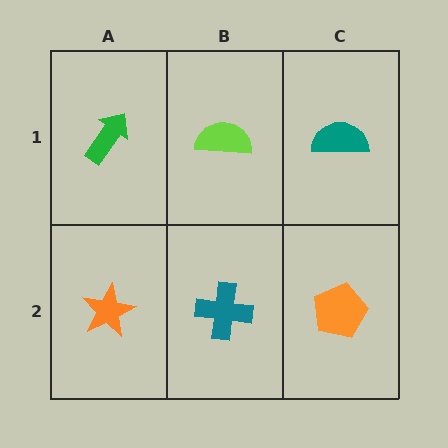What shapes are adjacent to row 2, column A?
A green arrow (row 1, column A), a teal cross (row 2, column B).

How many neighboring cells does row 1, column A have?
2.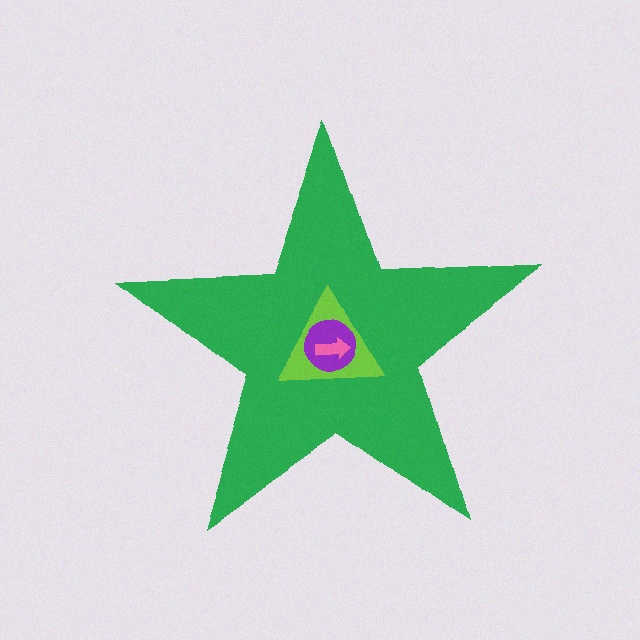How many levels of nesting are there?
4.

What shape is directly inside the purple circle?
The pink arrow.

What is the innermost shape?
The pink arrow.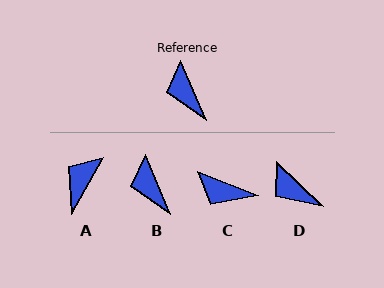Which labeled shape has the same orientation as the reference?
B.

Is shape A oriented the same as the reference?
No, it is off by about 52 degrees.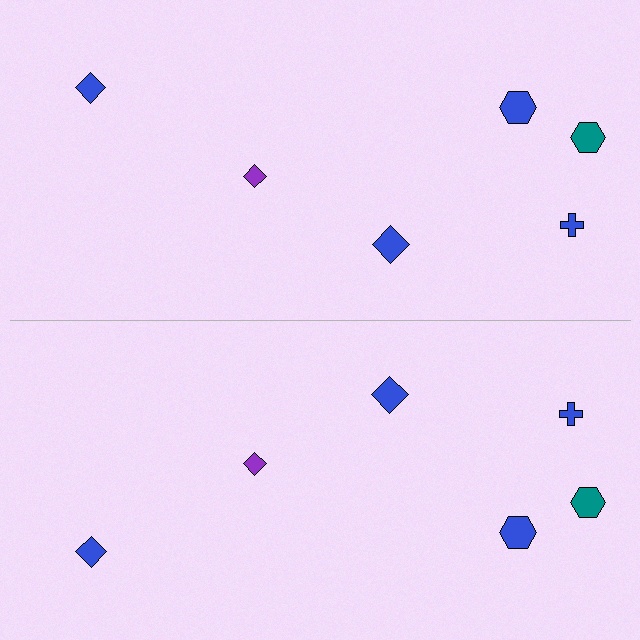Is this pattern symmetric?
Yes, this pattern has bilateral (reflection) symmetry.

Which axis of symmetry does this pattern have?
The pattern has a horizontal axis of symmetry running through the center of the image.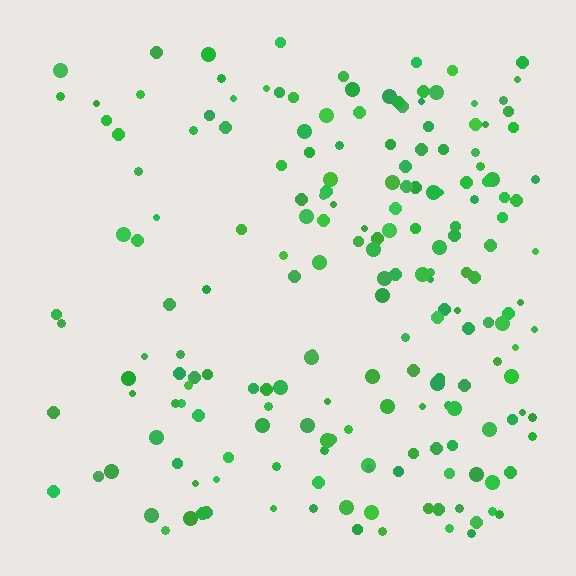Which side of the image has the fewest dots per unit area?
The left.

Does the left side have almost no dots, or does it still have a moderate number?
Still a moderate number, just noticeably fewer than the right.